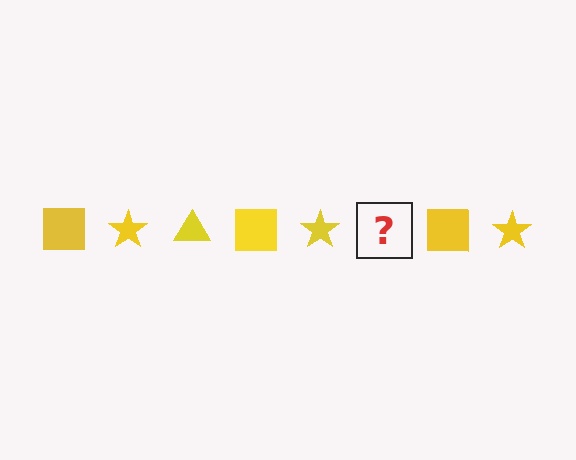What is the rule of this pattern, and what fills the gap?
The rule is that the pattern cycles through square, star, triangle shapes in yellow. The gap should be filled with a yellow triangle.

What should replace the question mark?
The question mark should be replaced with a yellow triangle.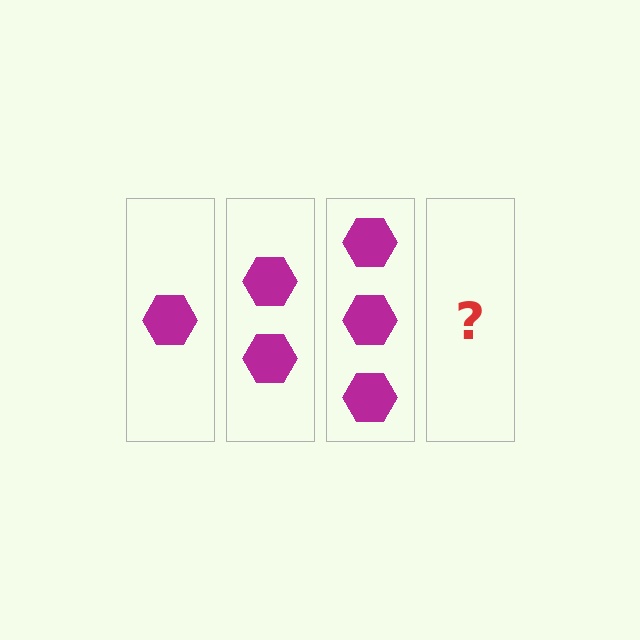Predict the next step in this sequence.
The next step is 4 hexagons.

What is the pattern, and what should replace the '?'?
The pattern is that each step adds one more hexagon. The '?' should be 4 hexagons.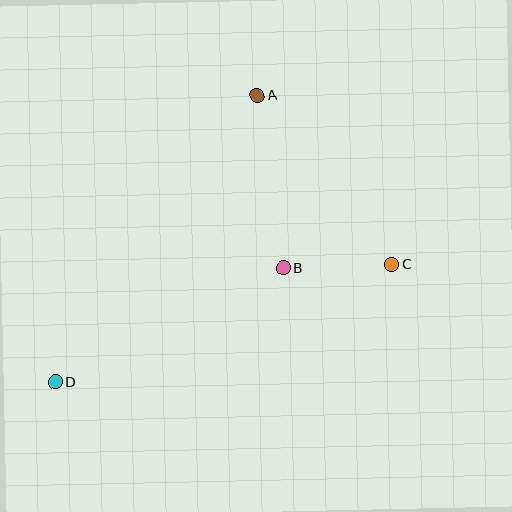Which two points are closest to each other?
Points B and C are closest to each other.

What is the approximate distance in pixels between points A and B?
The distance between A and B is approximately 175 pixels.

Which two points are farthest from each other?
Points C and D are farthest from each other.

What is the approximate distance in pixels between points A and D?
The distance between A and D is approximately 351 pixels.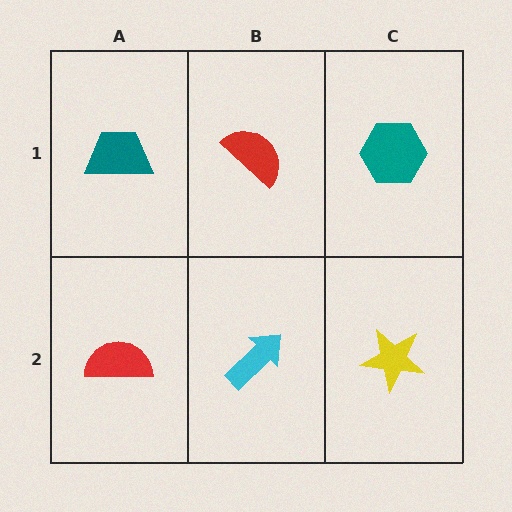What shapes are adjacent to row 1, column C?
A yellow star (row 2, column C), a red semicircle (row 1, column B).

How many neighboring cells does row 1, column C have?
2.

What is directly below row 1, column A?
A red semicircle.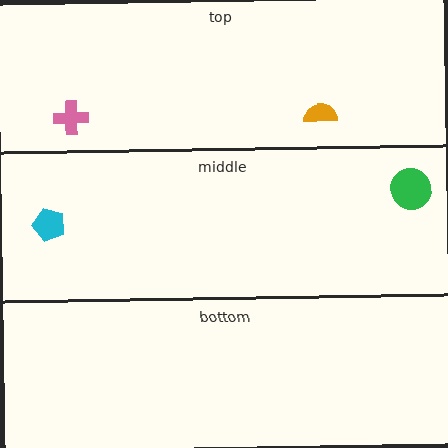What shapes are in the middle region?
The cyan pentagon, the green circle.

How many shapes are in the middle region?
2.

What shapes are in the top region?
The pink cross, the orange semicircle.